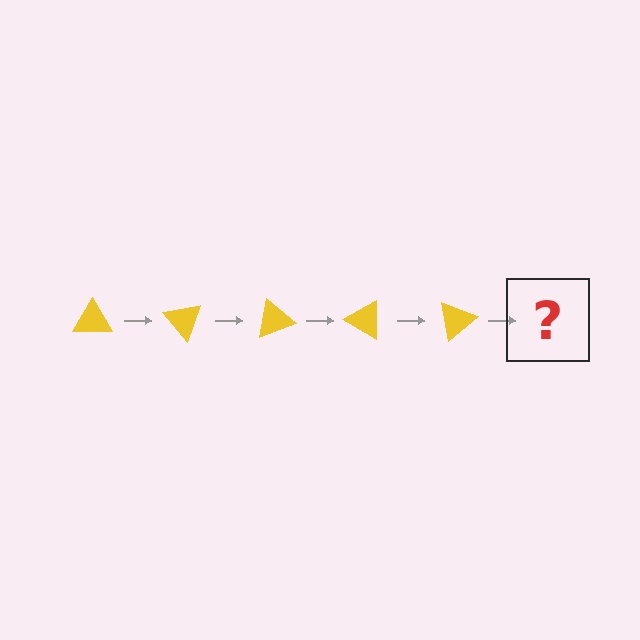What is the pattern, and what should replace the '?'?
The pattern is that the triangle rotates 50 degrees each step. The '?' should be a yellow triangle rotated 250 degrees.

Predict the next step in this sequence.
The next step is a yellow triangle rotated 250 degrees.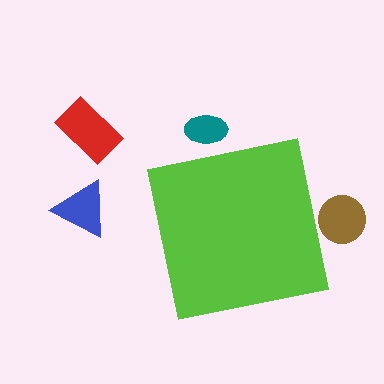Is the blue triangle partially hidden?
No, the blue triangle is fully visible.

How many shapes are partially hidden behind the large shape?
2 shapes are partially hidden.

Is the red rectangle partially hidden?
No, the red rectangle is fully visible.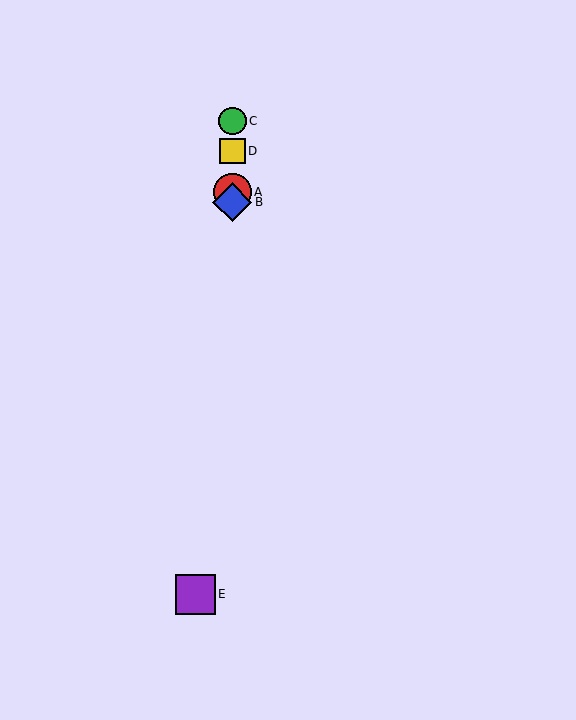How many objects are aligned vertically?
4 objects (A, B, C, D) are aligned vertically.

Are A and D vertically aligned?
Yes, both are at x≈232.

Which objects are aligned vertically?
Objects A, B, C, D are aligned vertically.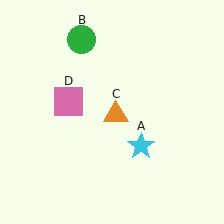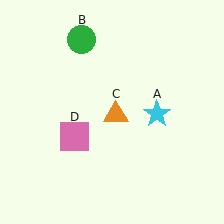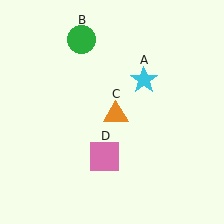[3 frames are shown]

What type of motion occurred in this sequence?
The cyan star (object A), pink square (object D) rotated counterclockwise around the center of the scene.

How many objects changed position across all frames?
2 objects changed position: cyan star (object A), pink square (object D).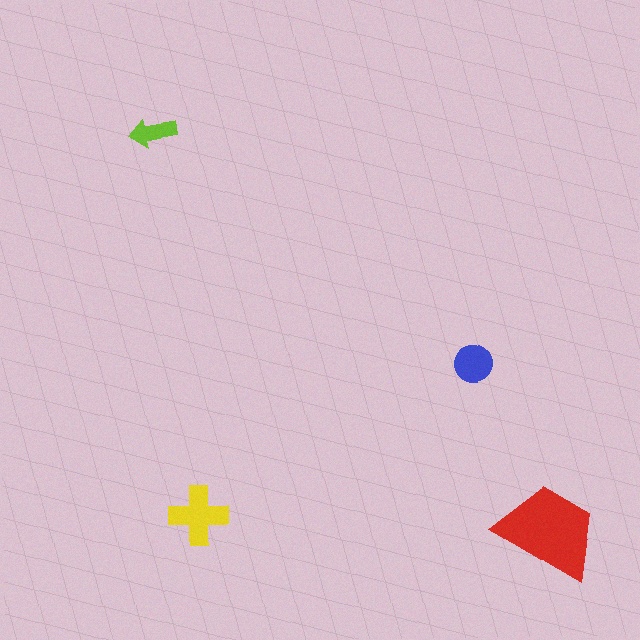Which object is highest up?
The lime arrow is topmost.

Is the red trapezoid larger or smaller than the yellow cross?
Larger.